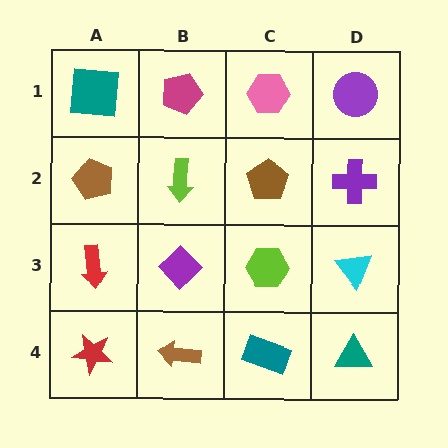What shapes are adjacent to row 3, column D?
A purple cross (row 2, column D), a teal triangle (row 4, column D), a lime hexagon (row 3, column C).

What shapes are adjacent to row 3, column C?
A brown pentagon (row 2, column C), a teal rectangle (row 4, column C), a purple diamond (row 3, column B), a cyan triangle (row 3, column D).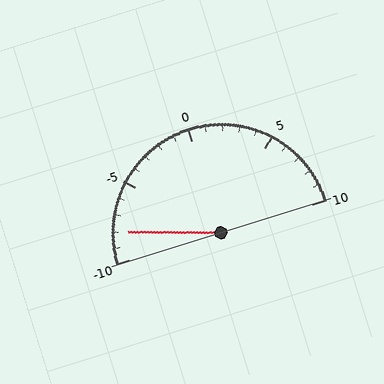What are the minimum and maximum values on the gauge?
The gauge ranges from -10 to 10.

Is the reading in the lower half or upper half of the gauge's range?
The reading is in the lower half of the range (-10 to 10).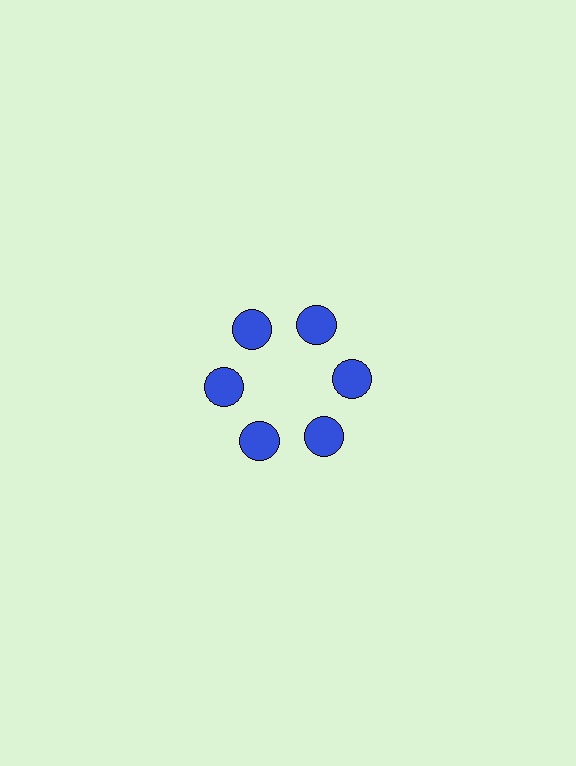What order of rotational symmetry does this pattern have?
This pattern has 6-fold rotational symmetry.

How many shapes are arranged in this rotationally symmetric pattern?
There are 6 shapes, arranged in 6 groups of 1.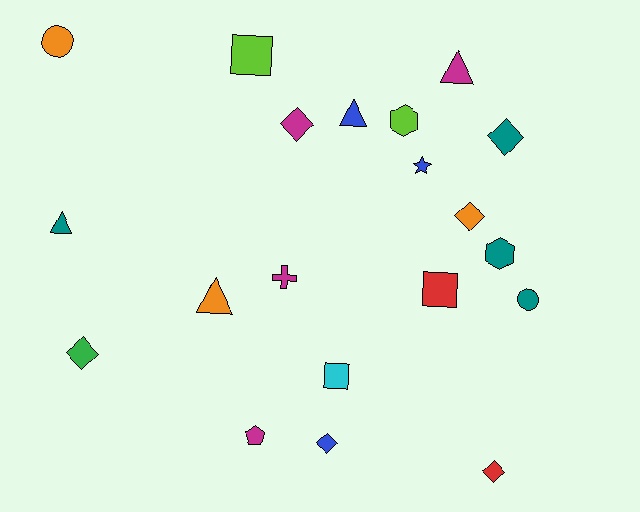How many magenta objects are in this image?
There are 4 magenta objects.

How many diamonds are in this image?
There are 6 diamonds.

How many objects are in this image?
There are 20 objects.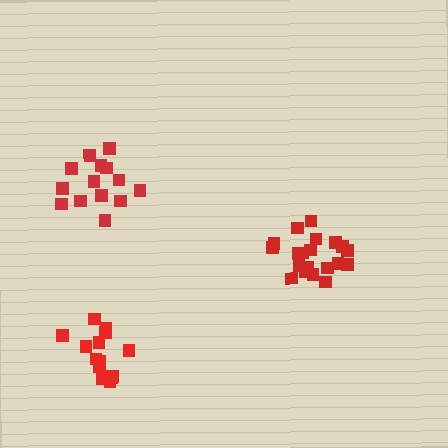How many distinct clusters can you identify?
There are 3 distinct clusters.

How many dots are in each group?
Group 1: 20 dots, Group 2: 14 dots, Group 3: 15 dots (49 total).